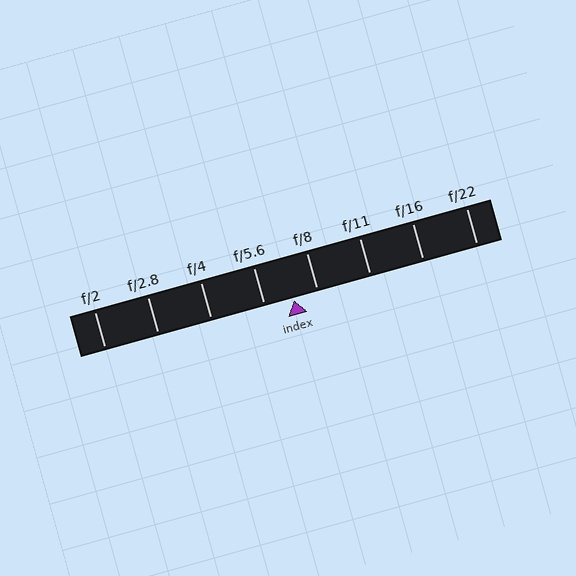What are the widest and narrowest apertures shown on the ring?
The widest aperture shown is f/2 and the narrowest is f/22.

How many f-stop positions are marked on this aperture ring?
There are 8 f-stop positions marked.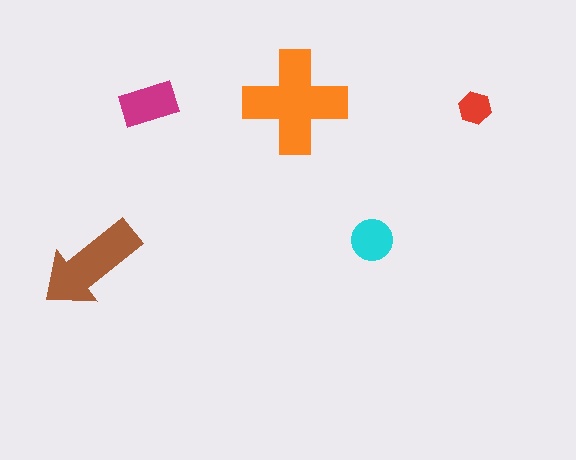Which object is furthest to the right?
The red hexagon is rightmost.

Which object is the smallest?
The red hexagon.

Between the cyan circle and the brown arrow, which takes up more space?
The brown arrow.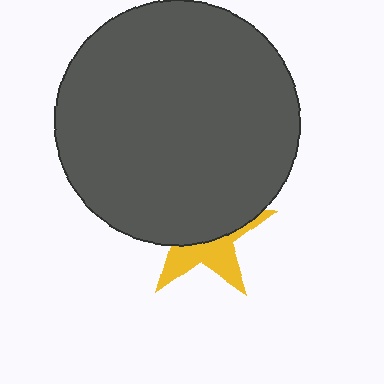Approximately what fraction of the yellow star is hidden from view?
Roughly 60% of the yellow star is hidden behind the dark gray circle.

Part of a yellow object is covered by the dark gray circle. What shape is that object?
It is a star.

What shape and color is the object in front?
The object in front is a dark gray circle.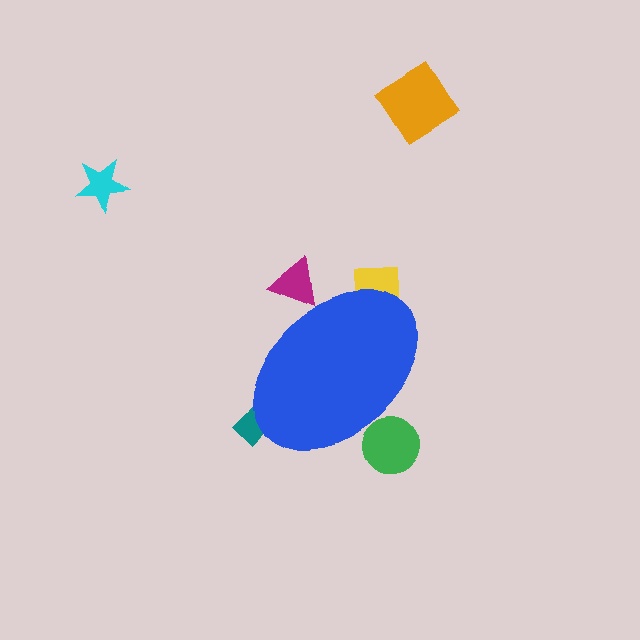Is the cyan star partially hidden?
No, the cyan star is fully visible.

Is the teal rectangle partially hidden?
Yes, the teal rectangle is partially hidden behind the blue ellipse.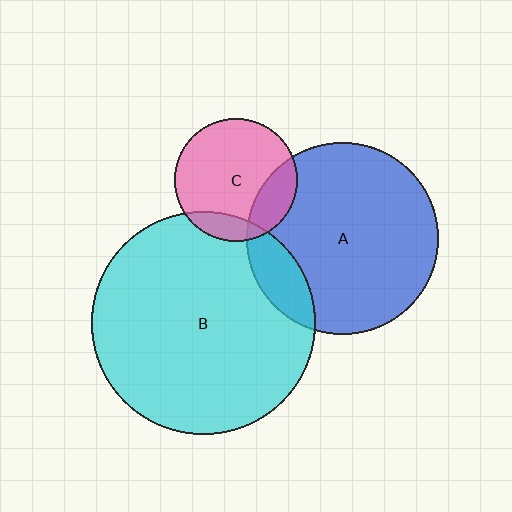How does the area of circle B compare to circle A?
Approximately 1.4 times.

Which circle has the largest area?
Circle B (cyan).